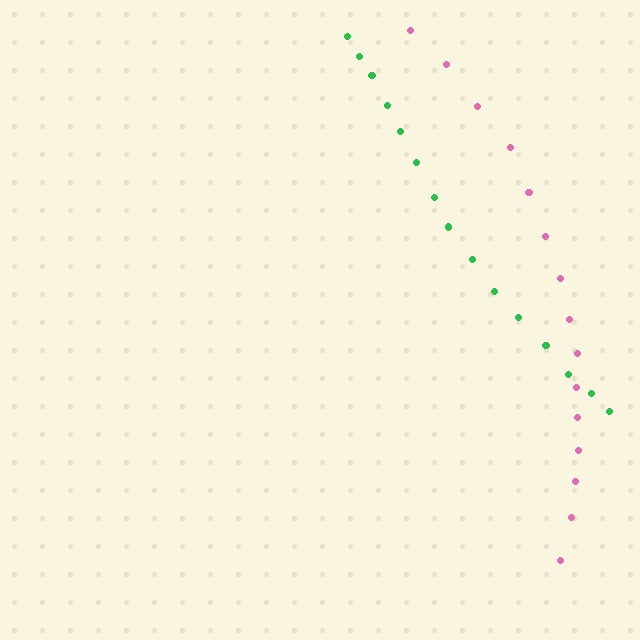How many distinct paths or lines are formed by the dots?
There are 2 distinct paths.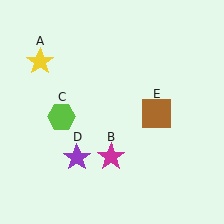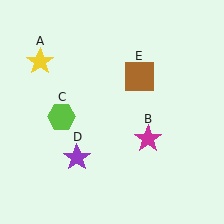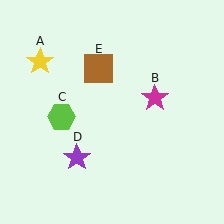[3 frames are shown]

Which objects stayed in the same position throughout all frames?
Yellow star (object A) and lime hexagon (object C) and purple star (object D) remained stationary.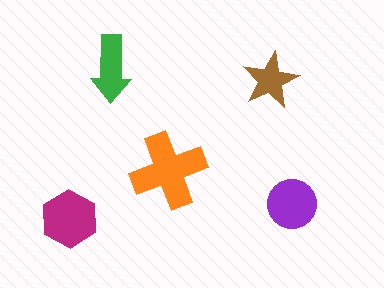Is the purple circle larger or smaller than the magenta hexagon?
Smaller.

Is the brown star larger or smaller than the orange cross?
Smaller.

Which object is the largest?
The orange cross.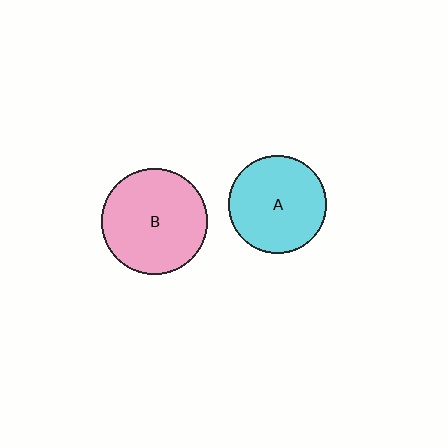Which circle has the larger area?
Circle B (pink).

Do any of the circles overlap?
No, none of the circles overlap.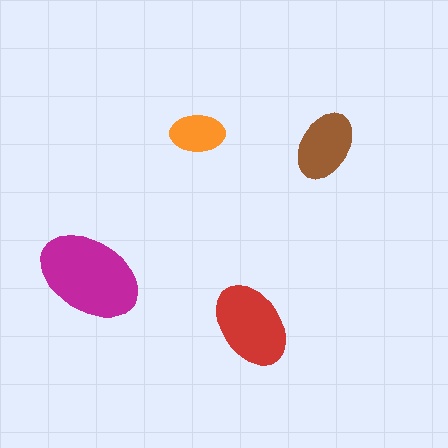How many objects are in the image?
There are 4 objects in the image.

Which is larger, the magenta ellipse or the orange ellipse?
The magenta one.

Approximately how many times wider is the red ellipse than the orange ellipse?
About 1.5 times wider.